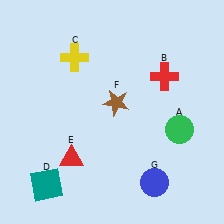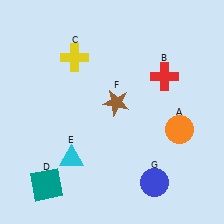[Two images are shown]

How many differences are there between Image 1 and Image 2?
There are 2 differences between the two images.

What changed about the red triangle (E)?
In Image 1, E is red. In Image 2, it changed to cyan.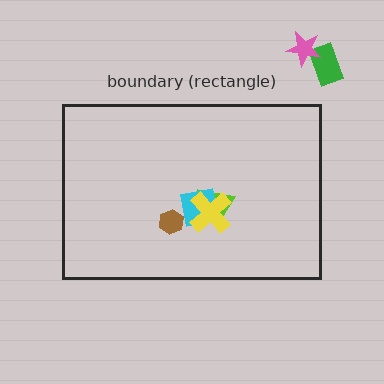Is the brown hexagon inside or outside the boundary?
Inside.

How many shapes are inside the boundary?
4 inside, 2 outside.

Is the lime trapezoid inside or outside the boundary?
Inside.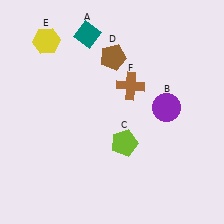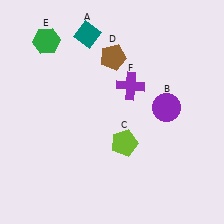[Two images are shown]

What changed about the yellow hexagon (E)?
In Image 1, E is yellow. In Image 2, it changed to green.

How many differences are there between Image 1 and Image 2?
There are 2 differences between the two images.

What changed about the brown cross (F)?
In Image 1, F is brown. In Image 2, it changed to purple.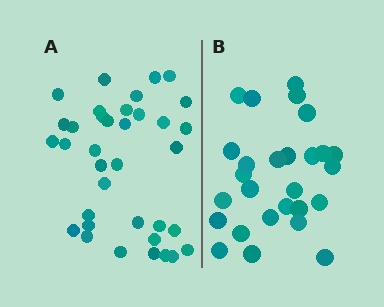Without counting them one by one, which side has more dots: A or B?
Region A (the left region) has more dots.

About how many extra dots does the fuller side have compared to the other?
Region A has roughly 8 or so more dots than region B.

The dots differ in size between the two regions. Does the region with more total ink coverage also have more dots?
No. Region B has more total ink coverage because its dots are larger, but region A actually contains more individual dots. Total area can be misleading — the number of items is what matters here.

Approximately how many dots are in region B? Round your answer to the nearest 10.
About 30 dots. (The exact count is 27, which rounds to 30.)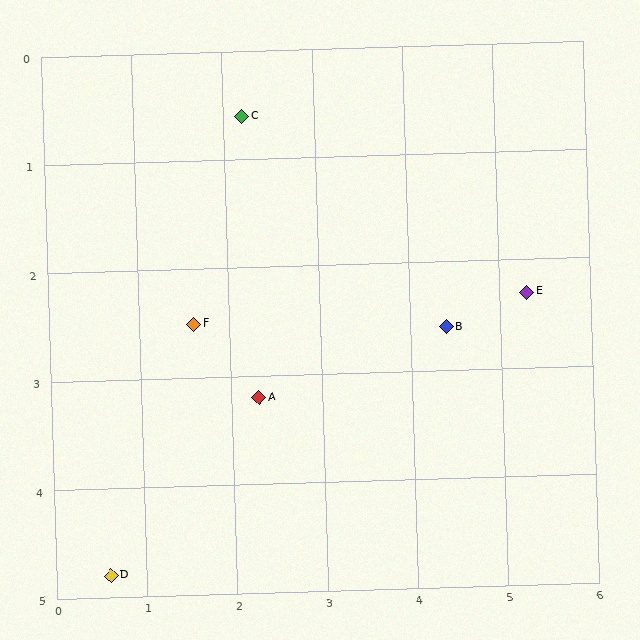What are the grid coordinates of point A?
Point A is at approximately (2.3, 3.2).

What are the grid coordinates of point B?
Point B is at approximately (4.4, 2.6).